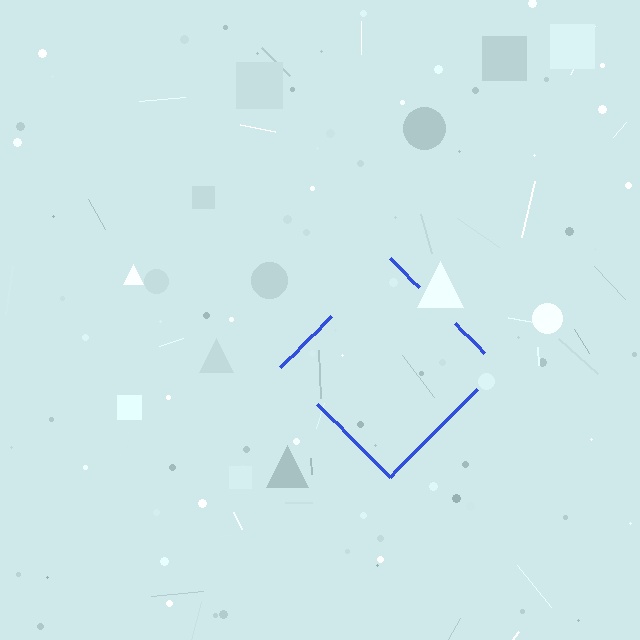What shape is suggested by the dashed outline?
The dashed outline suggests a diamond.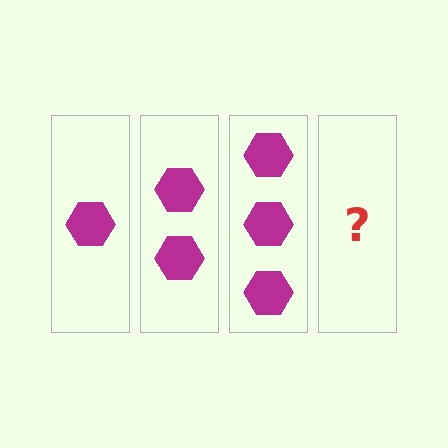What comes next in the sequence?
The next element should be 4 hexagons.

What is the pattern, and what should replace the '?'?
The pattern is that each step adds one more hexagon. The '?' should be 4 hexagons.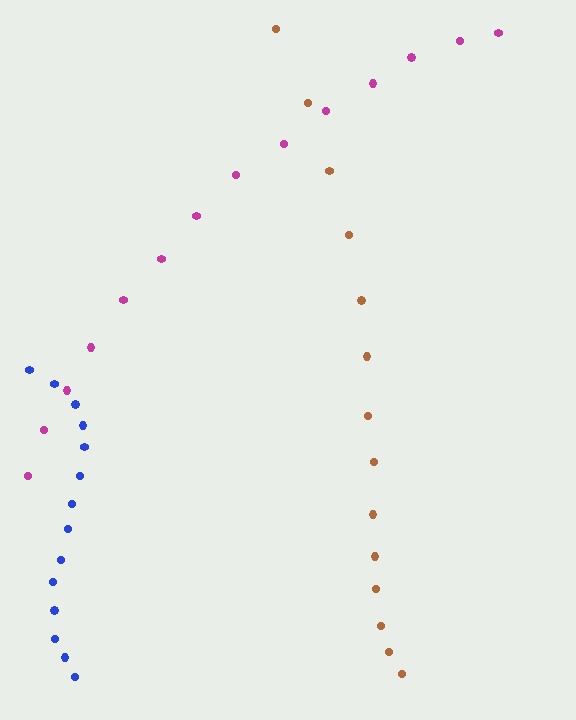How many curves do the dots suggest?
There are 3 distinct paths.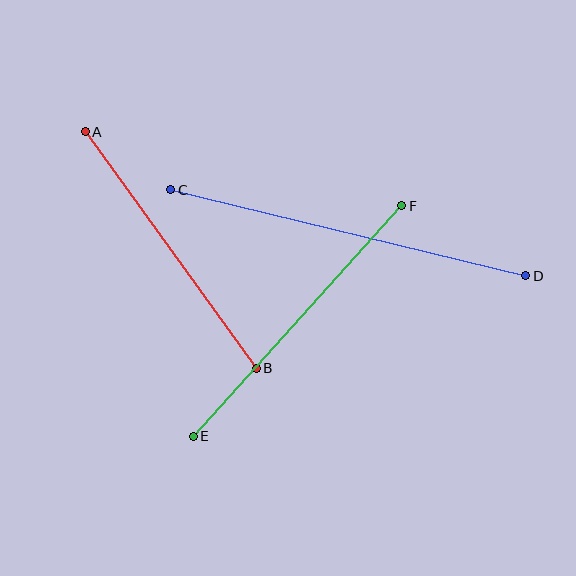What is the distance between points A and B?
The distance is approximately 292 pixels.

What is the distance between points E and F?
The distance is approximately 311 pixels.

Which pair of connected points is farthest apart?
Points C and D are farthest apart.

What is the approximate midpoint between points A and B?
The midpoint is at approximately (171, 250) pixels.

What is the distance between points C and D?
The distance is approximately 365 pixels.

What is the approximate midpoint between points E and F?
The midpoint is at approximately (298, 321) pixels.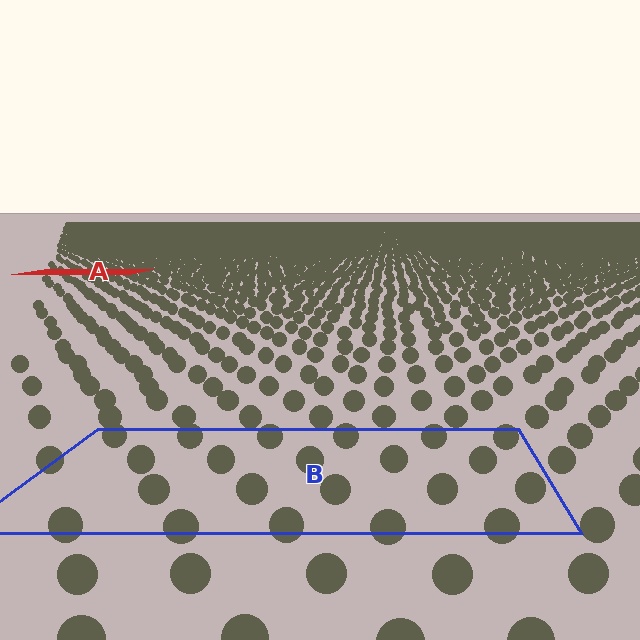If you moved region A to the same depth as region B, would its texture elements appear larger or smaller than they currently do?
They would appear larger. At a closer depth, the same texture elements are projected at a bigger on-screen size.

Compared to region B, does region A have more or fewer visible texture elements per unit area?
Region A has more texture elements per unit area — they are packed more densely because it is farther away.